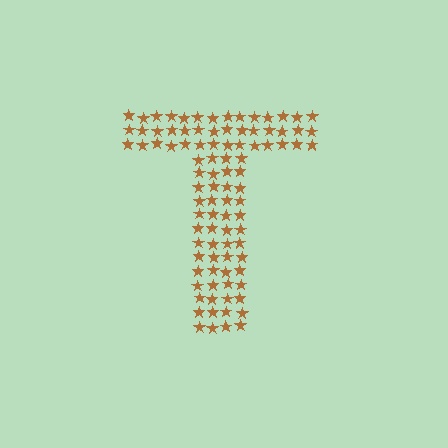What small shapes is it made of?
It is made of small stars.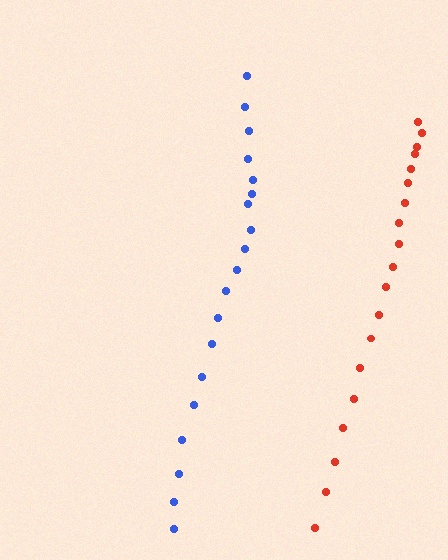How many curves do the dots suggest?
There are 2 distinct paths.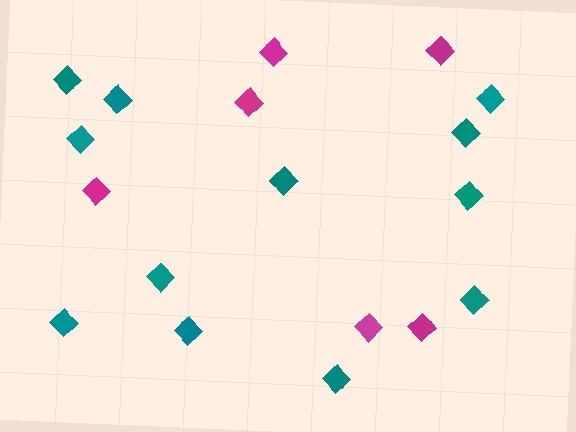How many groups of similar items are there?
There are 2 groups: one group of magenta diamonds (6) and one group of teal diamonds (12).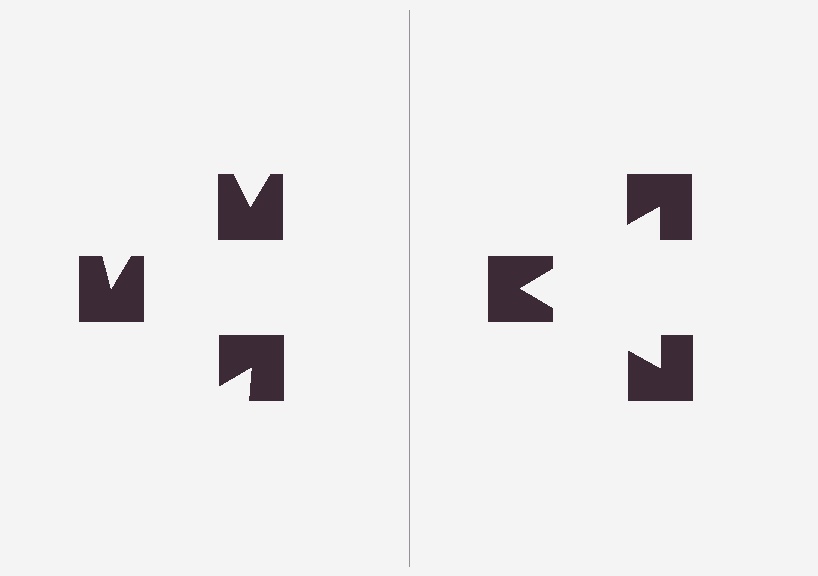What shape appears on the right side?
An illusory triangle.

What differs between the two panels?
The notched squares are positioned identically on both sides; only the wedge orientations differ. On the right they align to a triangle; on the left they are misaligned.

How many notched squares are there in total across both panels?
6 — 3 on each side.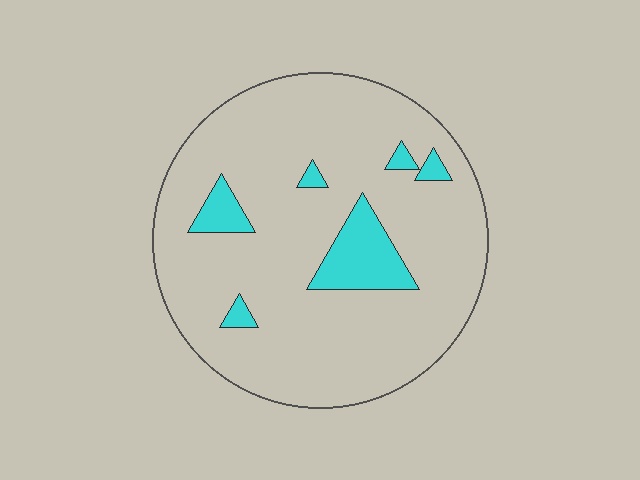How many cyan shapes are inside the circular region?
6.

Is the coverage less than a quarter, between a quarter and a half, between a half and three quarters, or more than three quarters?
Less than a quarter.